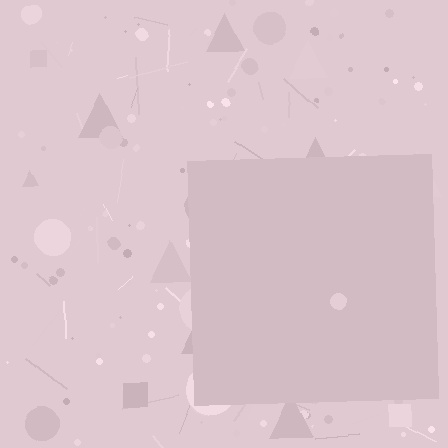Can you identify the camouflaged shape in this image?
The camouflaged shape is a square.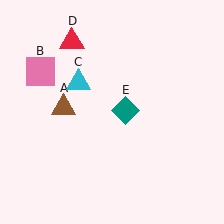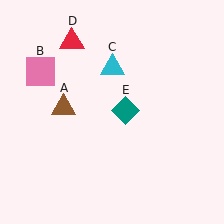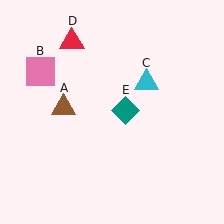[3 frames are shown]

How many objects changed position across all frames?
1 object changed position: cyan triangle (object C).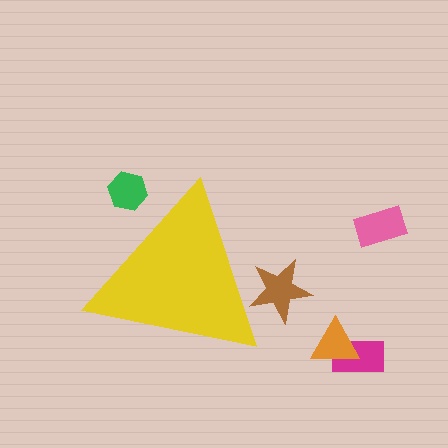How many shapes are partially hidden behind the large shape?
2 shapes are partially hidden.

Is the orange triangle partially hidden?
No, the orange triangle is fully visible.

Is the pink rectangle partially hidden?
No, the pink rectangle is fully visible.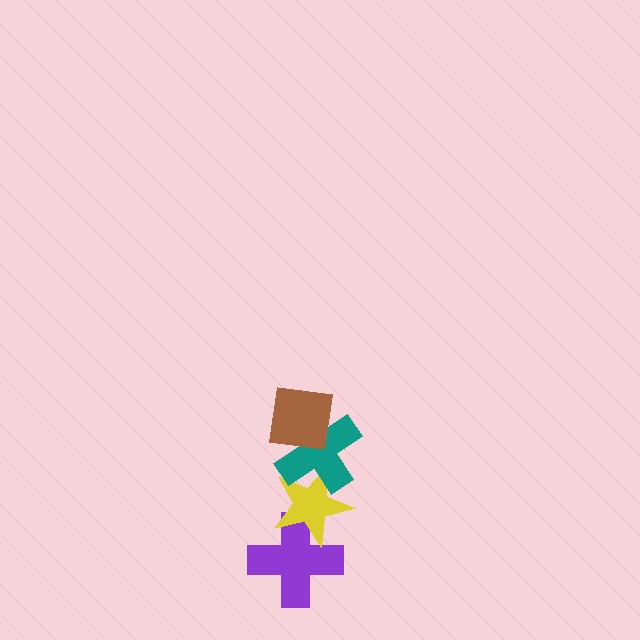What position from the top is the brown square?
The brown square is 1st from the top.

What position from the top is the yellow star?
The yellow star is 3rd from the top.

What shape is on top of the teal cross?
The brown square is on top of the teal cross.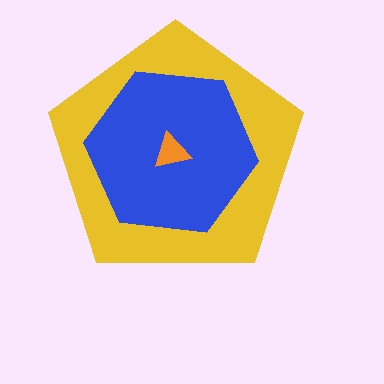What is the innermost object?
The orange triangle.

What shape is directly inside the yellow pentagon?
The blue hexagon.